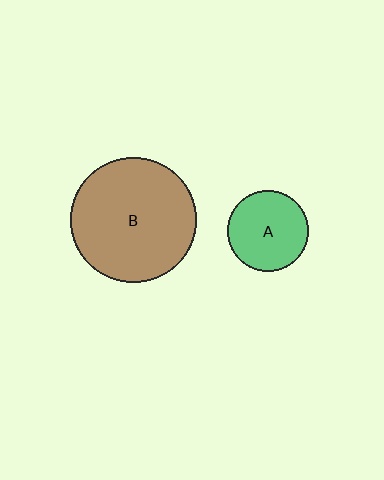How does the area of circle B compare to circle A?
Approximately 2.4 times.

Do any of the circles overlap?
No, none of the circles overlap.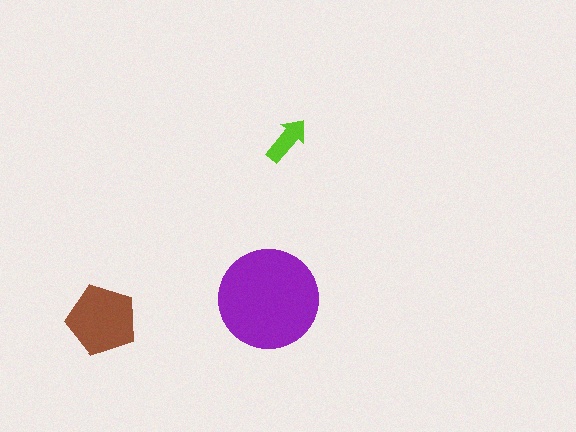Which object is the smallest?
The lime arrow.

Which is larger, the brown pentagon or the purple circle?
The purple circle.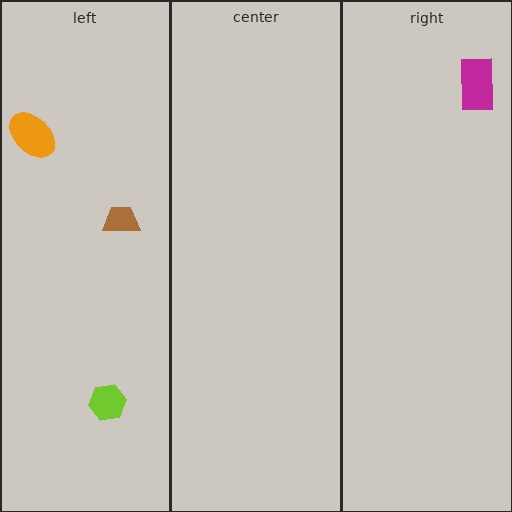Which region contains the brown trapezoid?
The left region.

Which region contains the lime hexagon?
The left region.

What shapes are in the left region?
The orange ellipse, the brown trapezoid, the lime hexagon.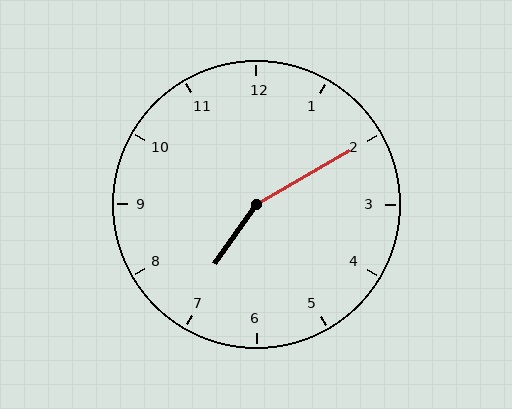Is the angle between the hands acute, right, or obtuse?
It is obtuse.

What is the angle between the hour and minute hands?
Approximately 155 degrees.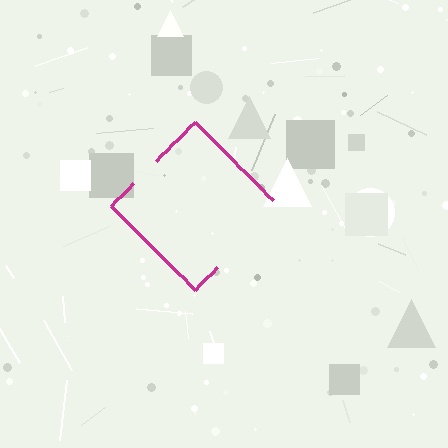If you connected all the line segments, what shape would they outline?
They would outline a diamond.